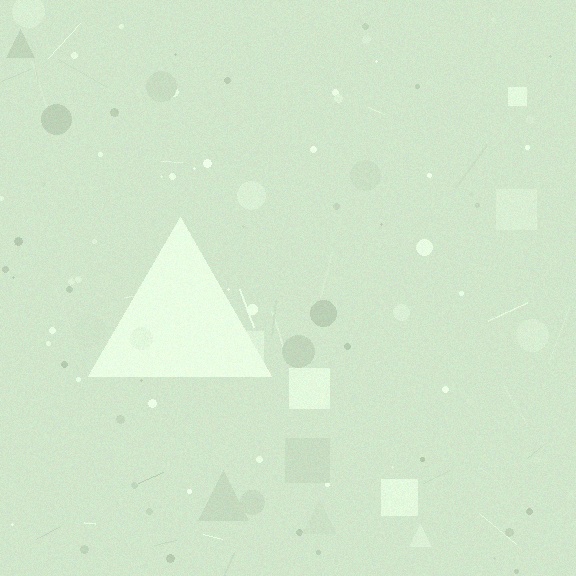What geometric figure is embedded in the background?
A triangle is embedded in the background.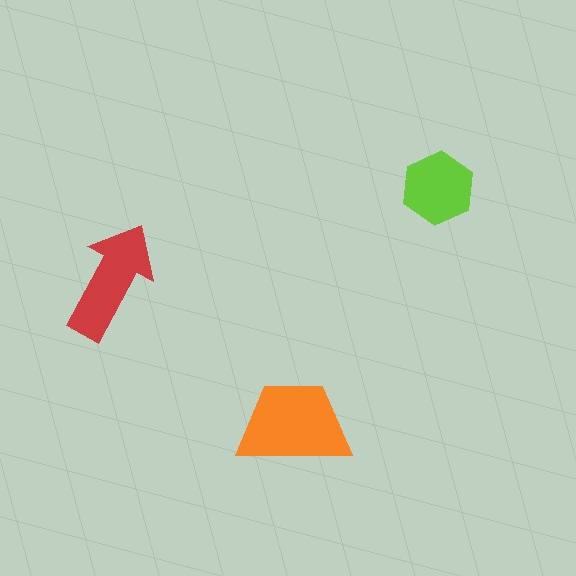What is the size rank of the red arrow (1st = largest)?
2nd.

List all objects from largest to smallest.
The orange trapezoid, the red arrow, the lime hexagon.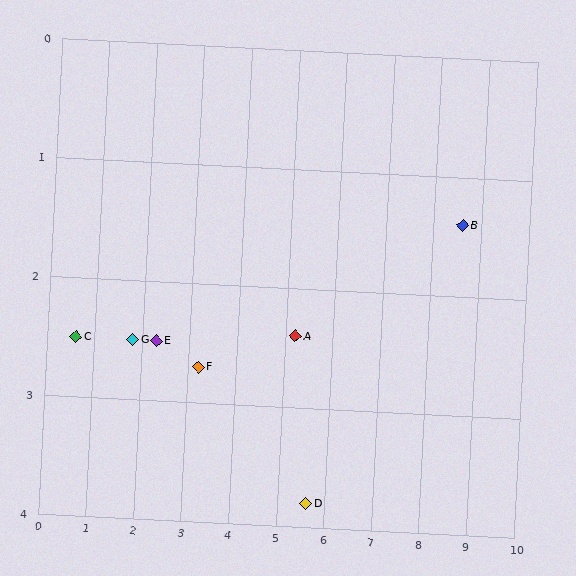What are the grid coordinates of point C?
Point C is at approximately (0.6, 2.5).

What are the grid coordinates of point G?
Point G is at approximately (1.8, 2.5).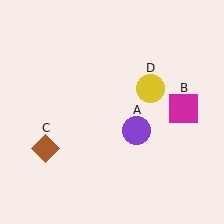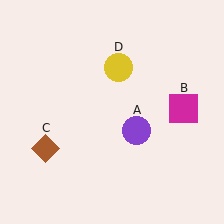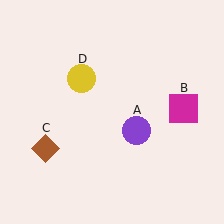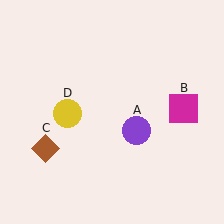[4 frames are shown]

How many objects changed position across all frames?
1 object changed position: yellow circle (object D).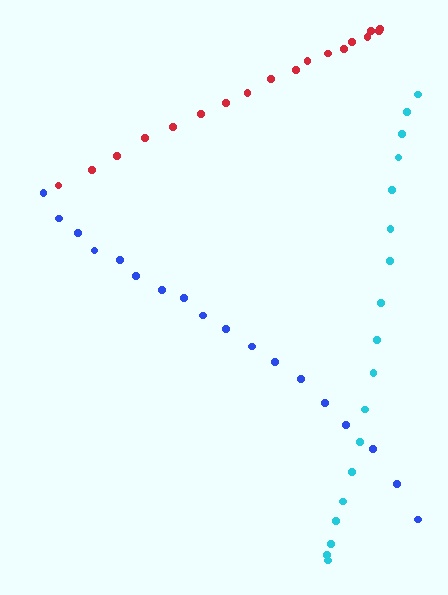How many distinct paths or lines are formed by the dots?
There are 3 distinct paths.